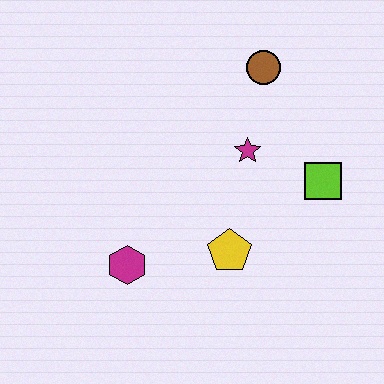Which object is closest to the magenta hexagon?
The yellow pentagon is closest to the magenta hexagon.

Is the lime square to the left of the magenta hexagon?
No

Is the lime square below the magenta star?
Yes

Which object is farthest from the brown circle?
The magenta hexagon is farthest from the brown circle.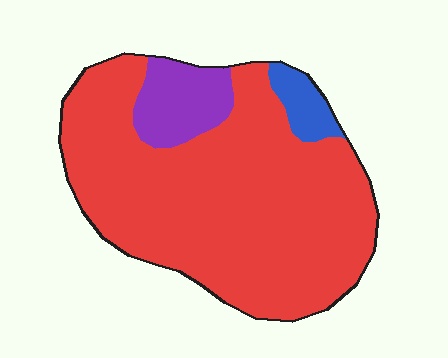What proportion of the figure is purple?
Purple covers roughly 10% of the figure.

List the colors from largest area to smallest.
From largest to smallest: red, purple, blue.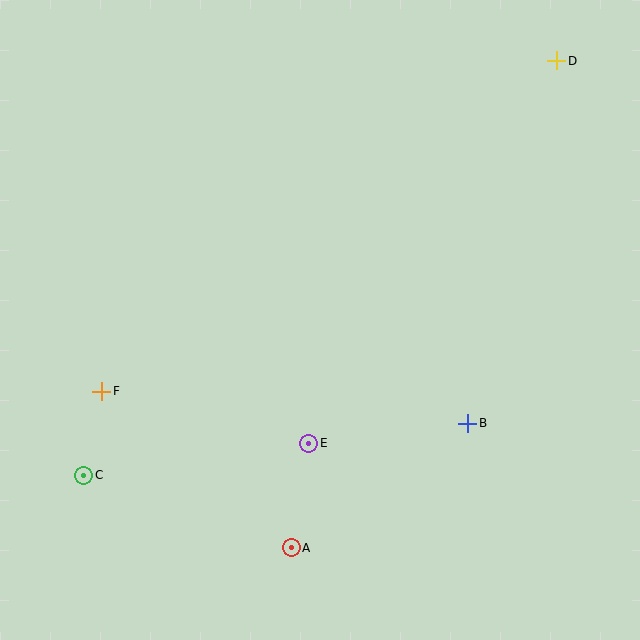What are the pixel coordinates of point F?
Point F is at (102, 391).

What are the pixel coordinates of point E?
Point E is at (309, 443).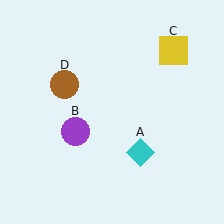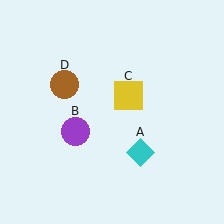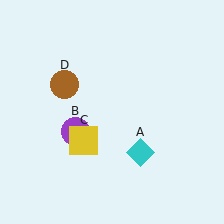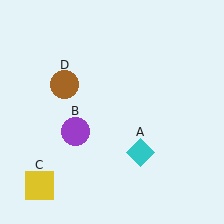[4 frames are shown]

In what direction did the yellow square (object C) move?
The yellow square (object C) moved down and to the left.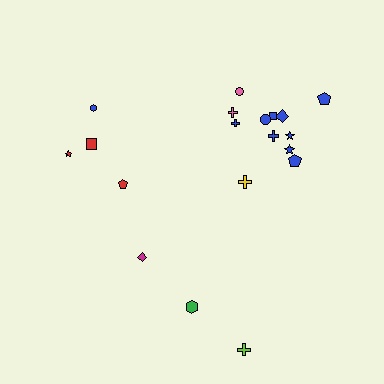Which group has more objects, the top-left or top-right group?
The top-right group.